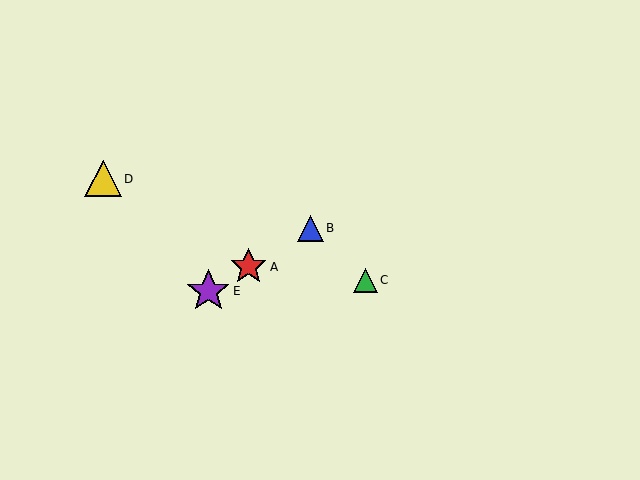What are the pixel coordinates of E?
Object E is at (208, 291).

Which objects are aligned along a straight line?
Objects A, B, E are aligned along a straight line.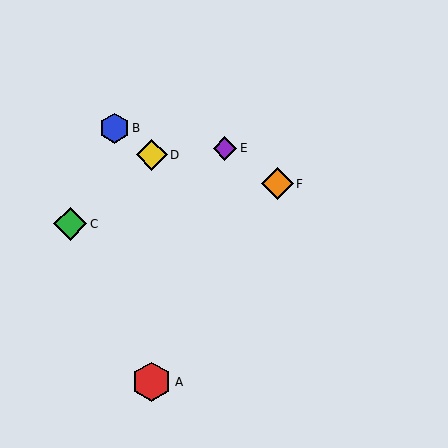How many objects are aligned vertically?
2 objects (A, D) are aligned vertically.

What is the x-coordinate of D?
Object D is at x≈152.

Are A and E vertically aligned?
No, A is at x≈152 and E is at x≈225.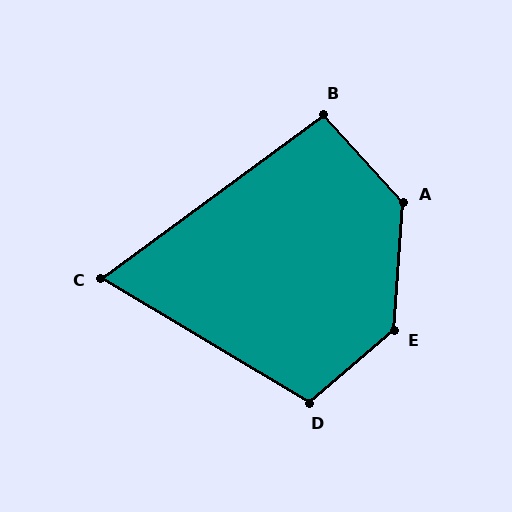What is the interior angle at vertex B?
Approximately 96 degrees (obtuse).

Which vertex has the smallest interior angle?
C, at approximately 67 degrees.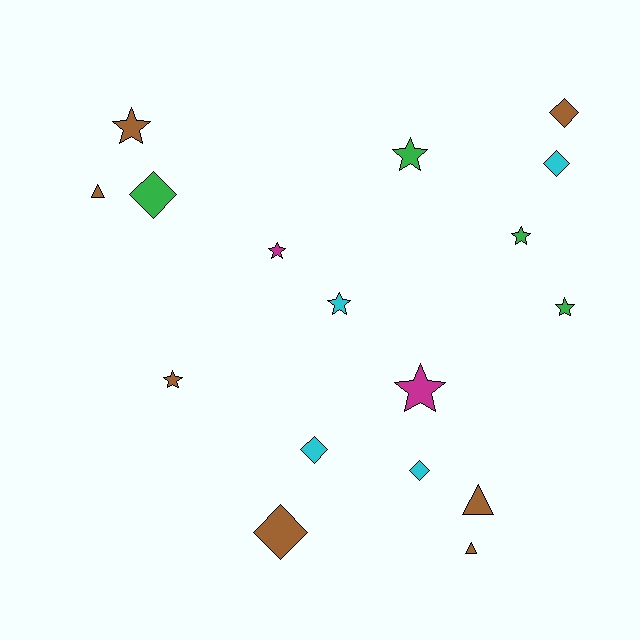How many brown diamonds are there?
There are 2 brown diamonds.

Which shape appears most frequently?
Star, with 8 objects.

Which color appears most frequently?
Brown, with 7 objects.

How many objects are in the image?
There are 17 objects.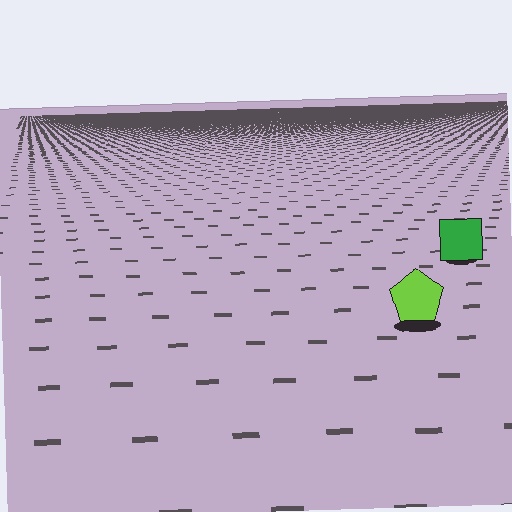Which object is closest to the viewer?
The lime pentagon is closest. The texture marks near it are larger and more spread out.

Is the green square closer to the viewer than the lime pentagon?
No. The lime pentagon is closer — you can tell from the texture gradient: the ground texture is coarser near it.